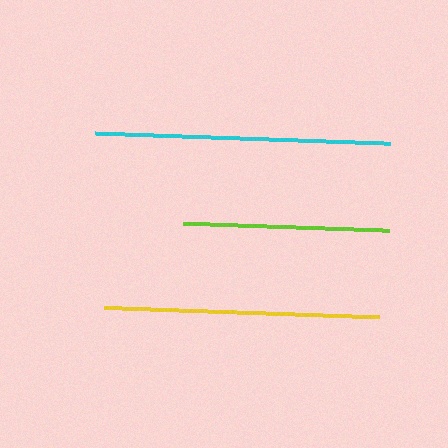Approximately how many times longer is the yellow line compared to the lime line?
The yellow line is approximately 1.3 times the length of the lime line.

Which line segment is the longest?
The cyan line is the longest at approximately 295 pixels.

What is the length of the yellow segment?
The yellow segment is approximately 275 pixels long.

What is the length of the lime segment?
The lime segment is approximately 206 pixels long.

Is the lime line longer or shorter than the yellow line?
The yellow line is longer than the lime line.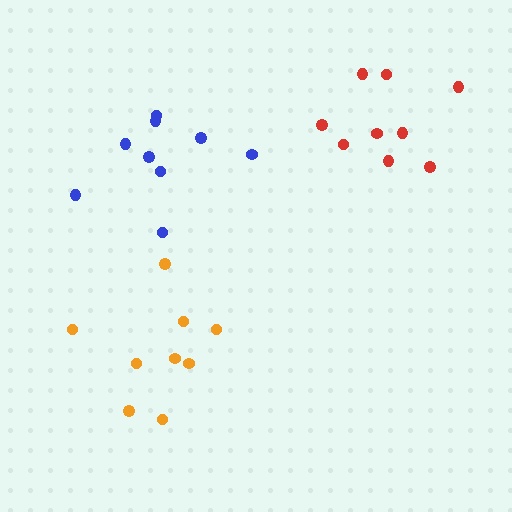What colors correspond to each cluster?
The clusters are colored: orange, red, blue.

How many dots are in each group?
Group 1: 9 dots, Group 2: 9 dots, Group 3: 9 dots (27 total).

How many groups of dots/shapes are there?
There are 3 groups.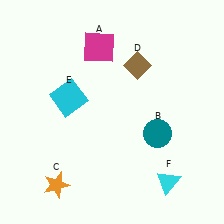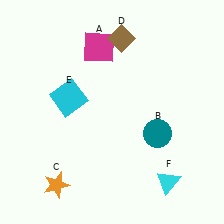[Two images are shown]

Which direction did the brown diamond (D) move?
The brown diamond (D) moved up.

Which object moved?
The brown diamond (D) moved up.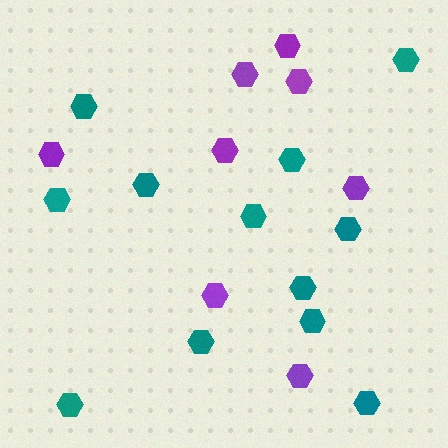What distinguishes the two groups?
There are 2 groups: one group of purple hexagons (8) and one group of teal hexagons (12).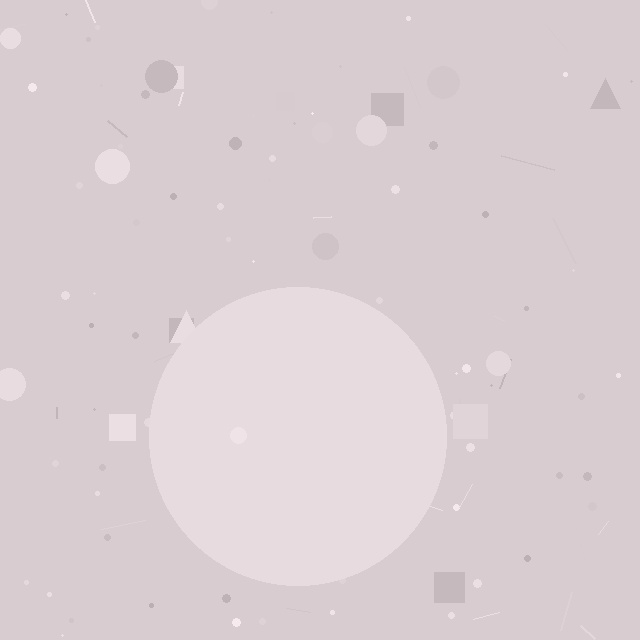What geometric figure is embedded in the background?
A circle is embedded in the background.